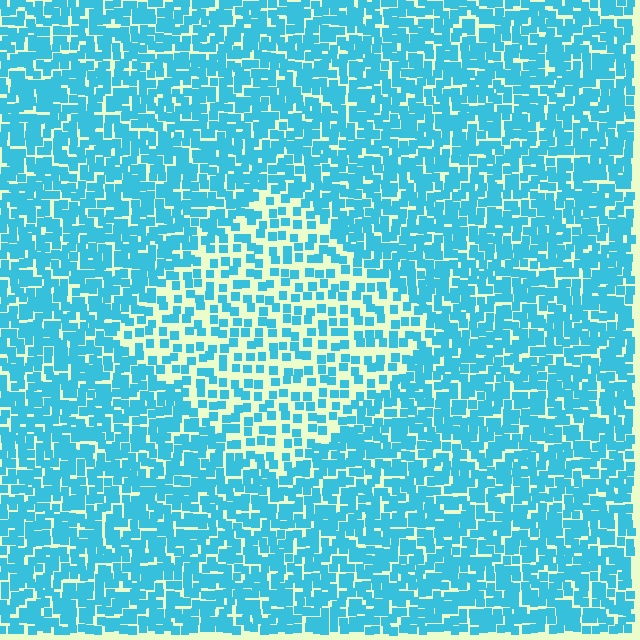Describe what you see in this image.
The image contains small cyan elements arranged at two different densities. A diamond-shaped region is visible where the elements are less densely packed than the surrounding area.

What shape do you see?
I see a diamond.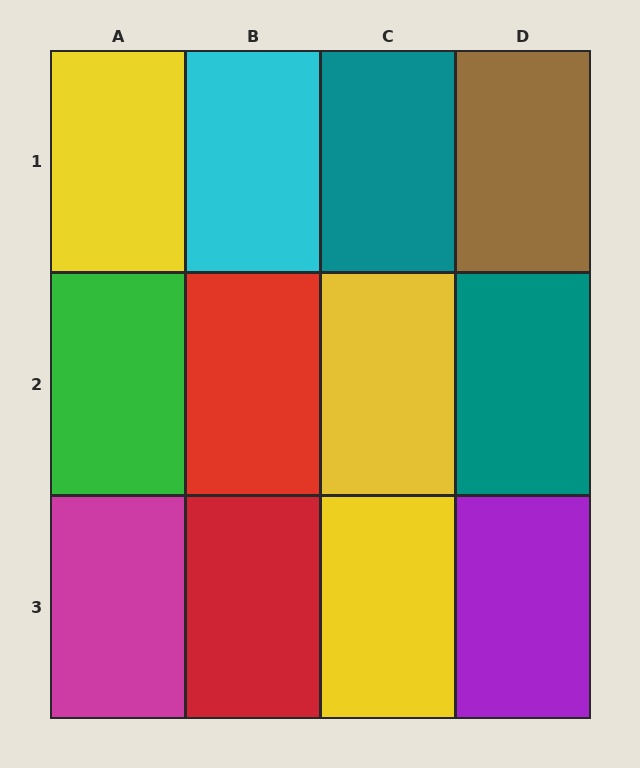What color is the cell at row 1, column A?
Yellow.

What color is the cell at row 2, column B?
Red.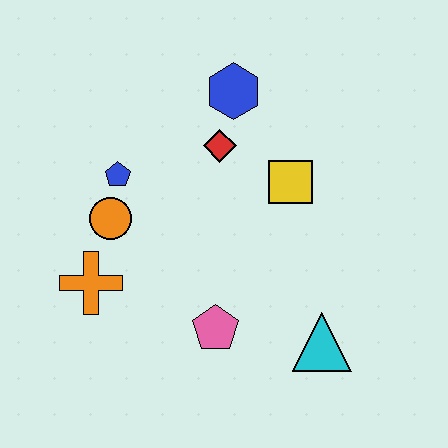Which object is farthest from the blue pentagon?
The cyan triangle is farthest from the blue pentagon.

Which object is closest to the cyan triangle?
The pink pentagon is closest to the cyan triangle.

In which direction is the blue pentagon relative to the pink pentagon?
The blue pentagon is above the pink pentagon.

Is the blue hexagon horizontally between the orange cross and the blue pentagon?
No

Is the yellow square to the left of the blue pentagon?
No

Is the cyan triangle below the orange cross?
Yes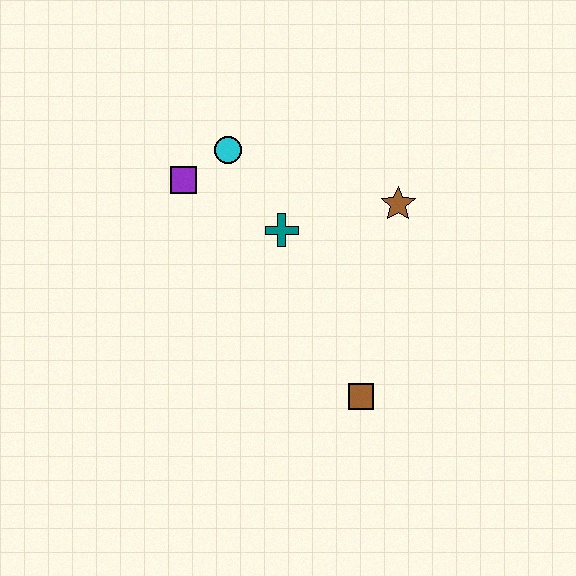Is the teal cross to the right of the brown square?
No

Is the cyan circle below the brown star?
No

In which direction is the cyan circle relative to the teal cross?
The cyan circle is above the teal cross.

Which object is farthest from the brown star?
The purple square is farthest from the brown star.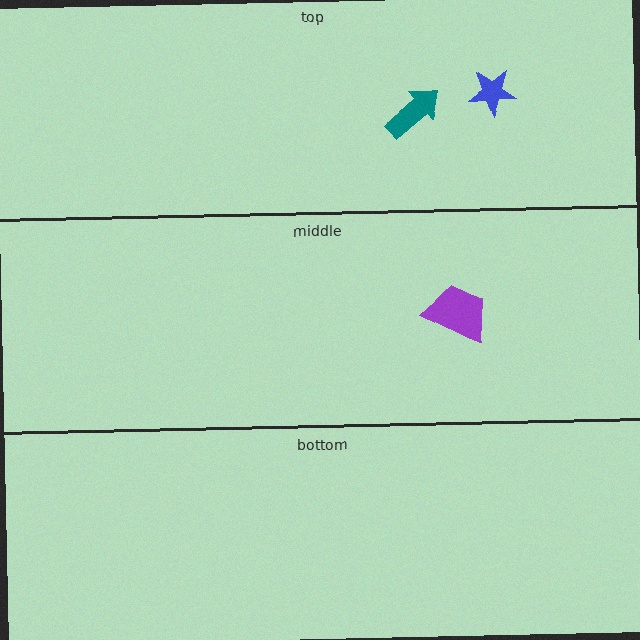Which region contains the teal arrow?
The top region.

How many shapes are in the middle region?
1.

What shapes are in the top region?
The teal arrow, the blue star.